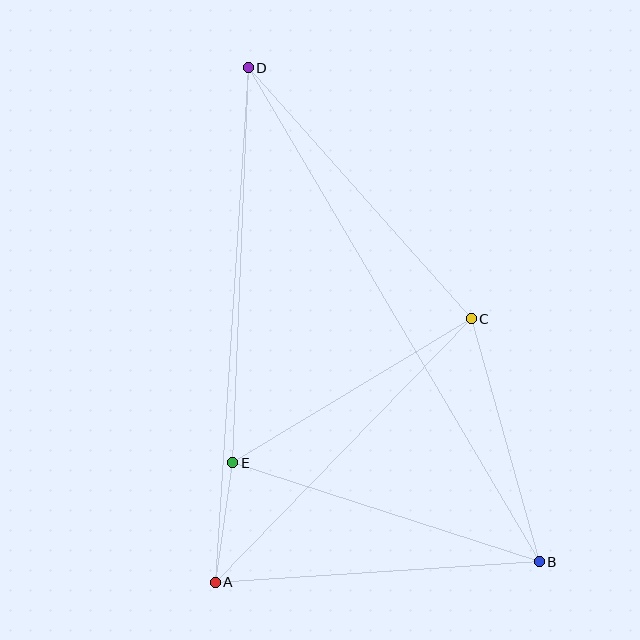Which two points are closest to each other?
Points A and E are closest to each other.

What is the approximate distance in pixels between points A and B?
The distance between A and B is approximately 325 pixels.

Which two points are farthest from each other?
Points B and D are farthest from each other.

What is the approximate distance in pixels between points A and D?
The distance between A and D is approximately 516 pixels.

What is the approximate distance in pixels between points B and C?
The distance between B and C is approximately 252 pixels.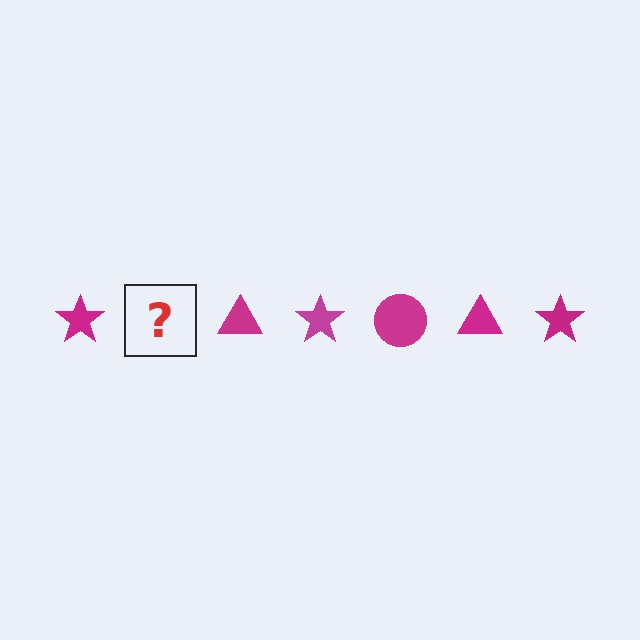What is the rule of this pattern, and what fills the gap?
The rule is that the pattern cycles through star, circle, triangle shapes in magenta. The gap should be filled with a magenta circle.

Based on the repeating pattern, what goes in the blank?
The blank should be a magenta circle.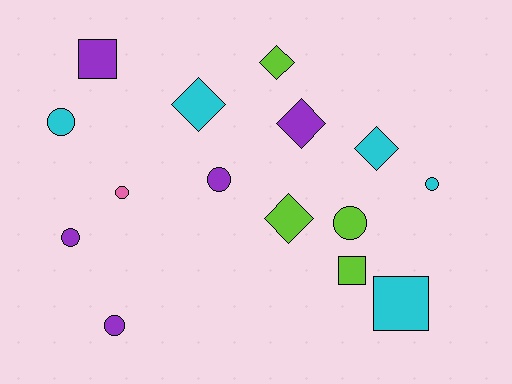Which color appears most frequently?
Cyan, with 5 objects.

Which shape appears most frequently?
Circle, with 7 objects.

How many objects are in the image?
There are 15 objects.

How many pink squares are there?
There are no pink squares.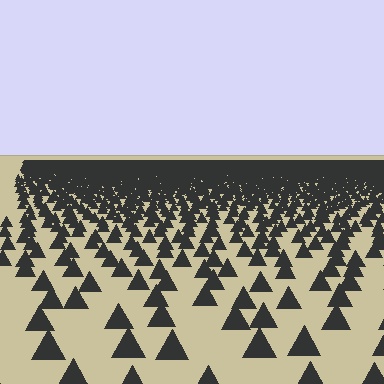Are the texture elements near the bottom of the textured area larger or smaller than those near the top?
Larger. Near the bottom, elements are closer to the viewer and appear at a bigger on-screen size.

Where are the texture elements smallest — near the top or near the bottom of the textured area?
Near the top.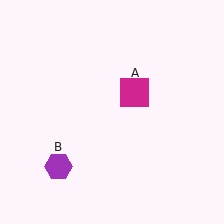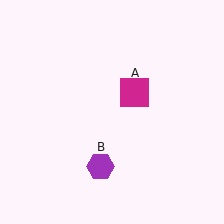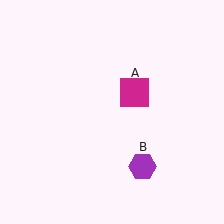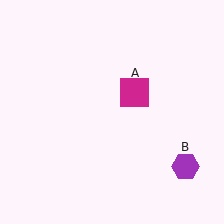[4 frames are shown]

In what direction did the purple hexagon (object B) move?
The purple hexagon (object B) moved right.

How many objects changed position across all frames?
1 object changed position: purple hexagon (object B).